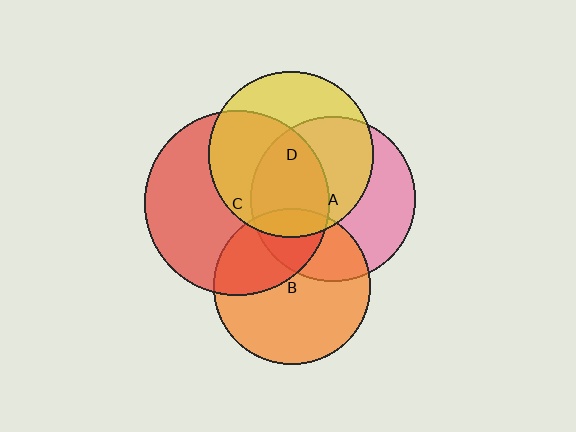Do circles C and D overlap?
Yes.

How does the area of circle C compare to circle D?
Approximately 1.3 times.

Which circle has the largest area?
Circle C (red).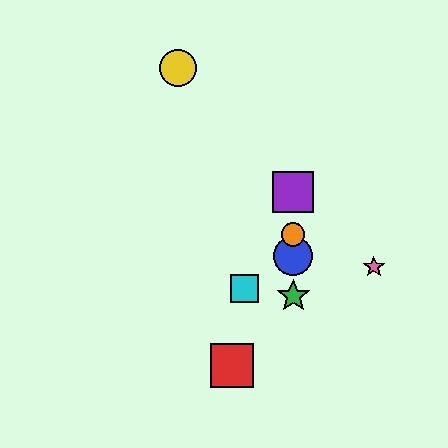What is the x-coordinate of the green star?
The green star is at x≈293.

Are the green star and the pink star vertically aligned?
No, the green star is at x≈293 and the pink star is at x≈374.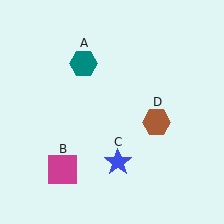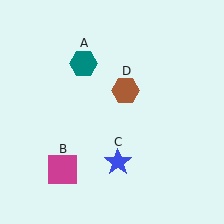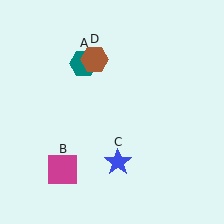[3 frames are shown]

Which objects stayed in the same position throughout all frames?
Teal hexagon (object A) and magenta square (object B) and blue star (object C) remained stationary.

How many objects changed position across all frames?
1 object changed position: brown hexagon (object D).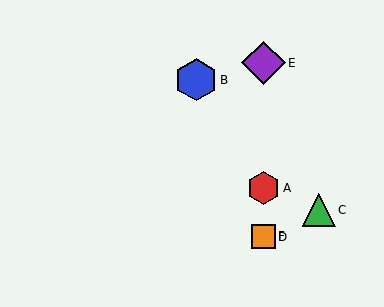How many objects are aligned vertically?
4 objects (A, D, E, F) are aligned vertically.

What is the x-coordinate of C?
Object C is at x≈319.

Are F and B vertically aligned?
No, F is at x≈264 and B is at x≈196.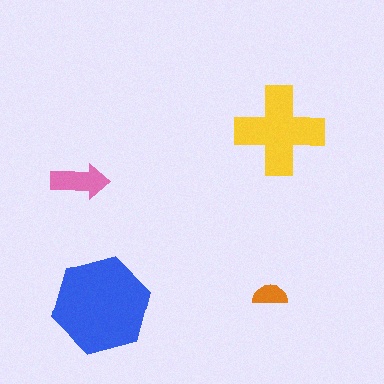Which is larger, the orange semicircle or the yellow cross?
The yellow cross.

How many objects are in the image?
There are 4 objects in the image.